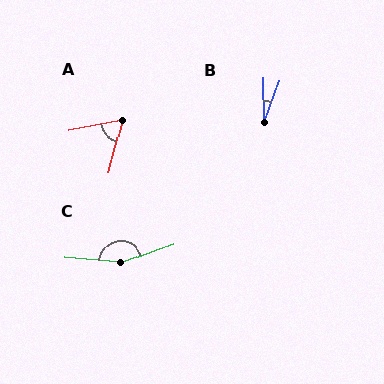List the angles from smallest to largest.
B (21°), A (64°), C (155°).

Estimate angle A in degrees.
Approximately 64 degrees.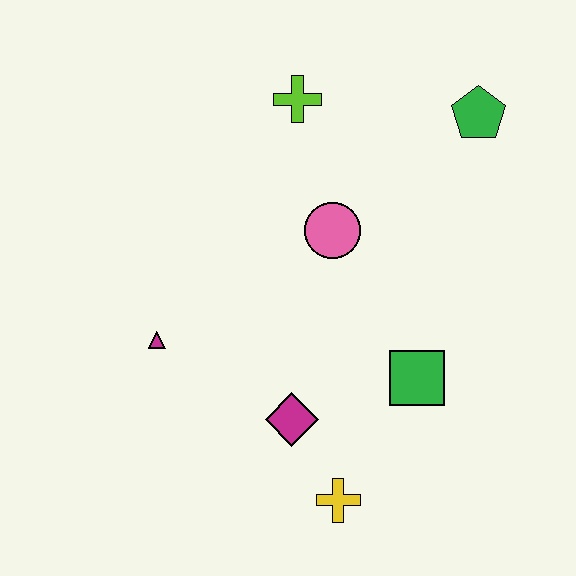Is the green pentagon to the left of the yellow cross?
No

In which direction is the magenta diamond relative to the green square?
The magenta diamond is to the left of the green square.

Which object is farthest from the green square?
The lime cross is farthest from the green square.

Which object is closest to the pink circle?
The lime cross is closest to the pink circle.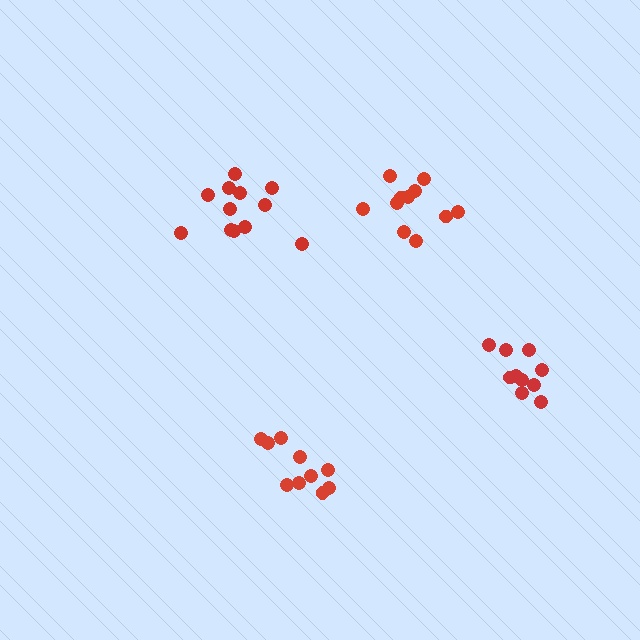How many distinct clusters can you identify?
There are 4 distinct clusters.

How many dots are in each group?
Group 1: 10 dots, Group 2: 11 dots, Group 3: 12 dots, Group 4: 10 dots (43 total).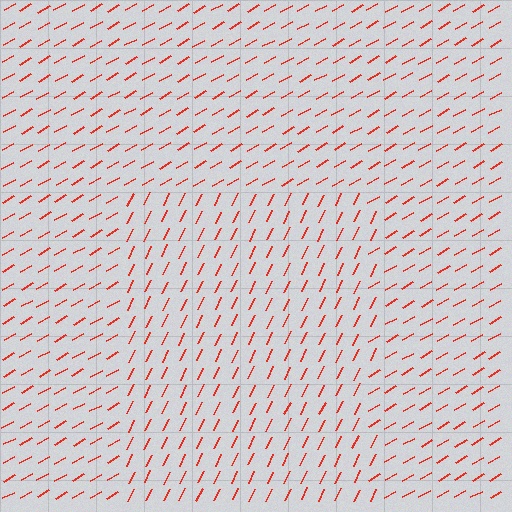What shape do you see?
I see a rectangle.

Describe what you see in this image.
The image is filled with small red line segments. A rectangle region in the image has lines oriented differently from the surrounding lines, creating a visible texture boundary.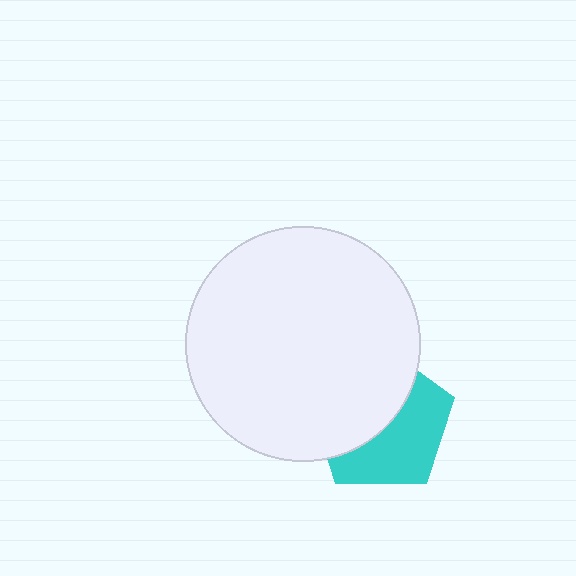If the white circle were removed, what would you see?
You would see the complete cyan pentagon.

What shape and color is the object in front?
The object in front is a white circle.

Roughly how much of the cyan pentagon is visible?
About half of it is visible (roughly 49%).